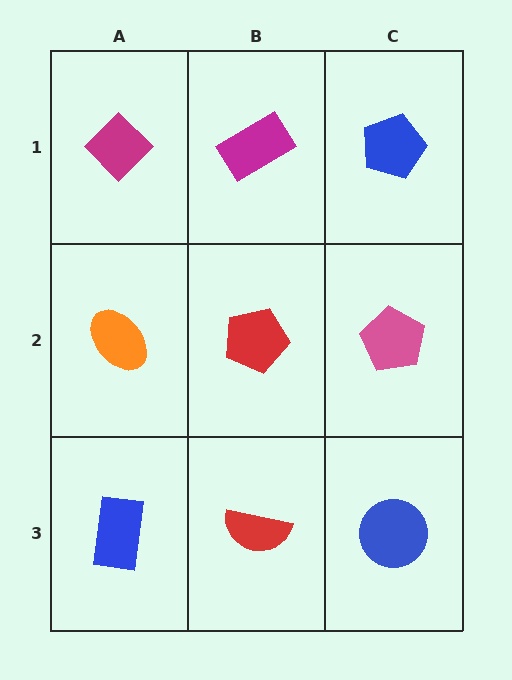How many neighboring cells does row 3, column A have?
2.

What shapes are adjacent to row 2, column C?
A blue pentagon (row 1, column C), a blue circle (row 3, column C), a red pentagon (row 2, column B).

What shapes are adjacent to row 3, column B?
A red pentagon (row 2, column B), a blue rectangle (row 3, column A), a blue circle (row 3, column C).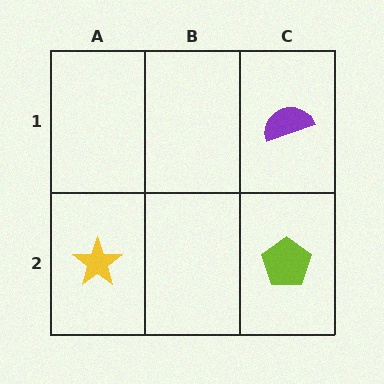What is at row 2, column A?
A yellow star.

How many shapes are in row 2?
2 shapes.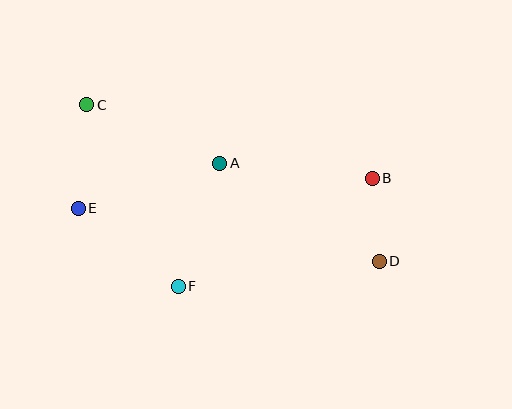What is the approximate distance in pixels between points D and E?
The distance between D and E is approximately 306 pixels.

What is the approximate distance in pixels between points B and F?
The distance between B and F is approximately 222 pixels.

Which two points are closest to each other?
Points B and D are closest to each other.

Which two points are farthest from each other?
Points C and D are farthest from each other.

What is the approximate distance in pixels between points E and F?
The distance between E and F is approximately 127 pixels.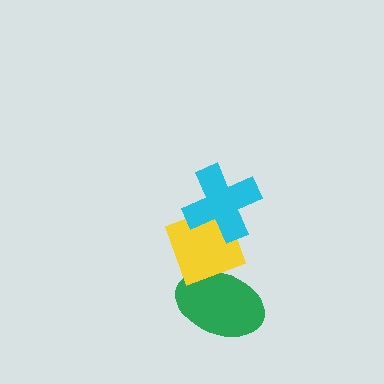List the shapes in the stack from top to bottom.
From top to bottom: the cyan cross, the yellow diamond, the green ellipse.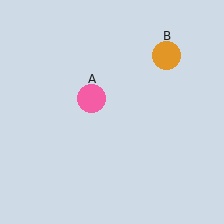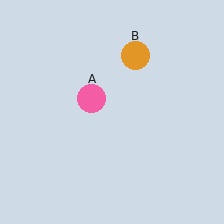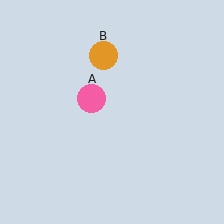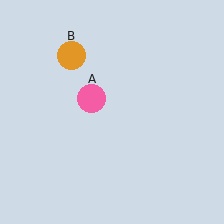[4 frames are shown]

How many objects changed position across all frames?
1 object changed position: orange circle (object B).